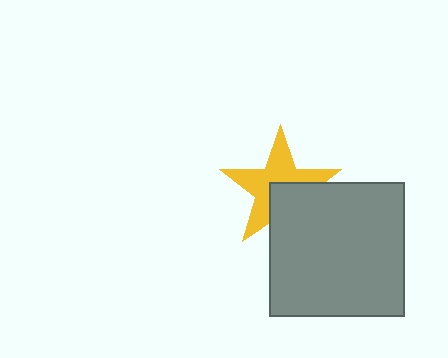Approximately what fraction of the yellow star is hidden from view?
Roughly 38% of the yellow star is hidden behind the gray square.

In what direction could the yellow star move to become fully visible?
The yellow star could move toward the upper-left. That would shift it out from behind the gray square entirely.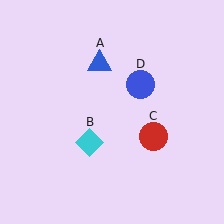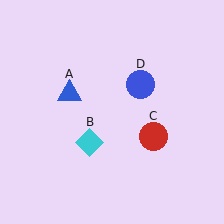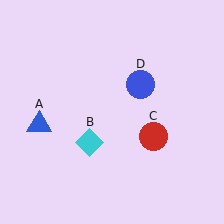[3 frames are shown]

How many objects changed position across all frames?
1 object changed position: blue triangle (object A).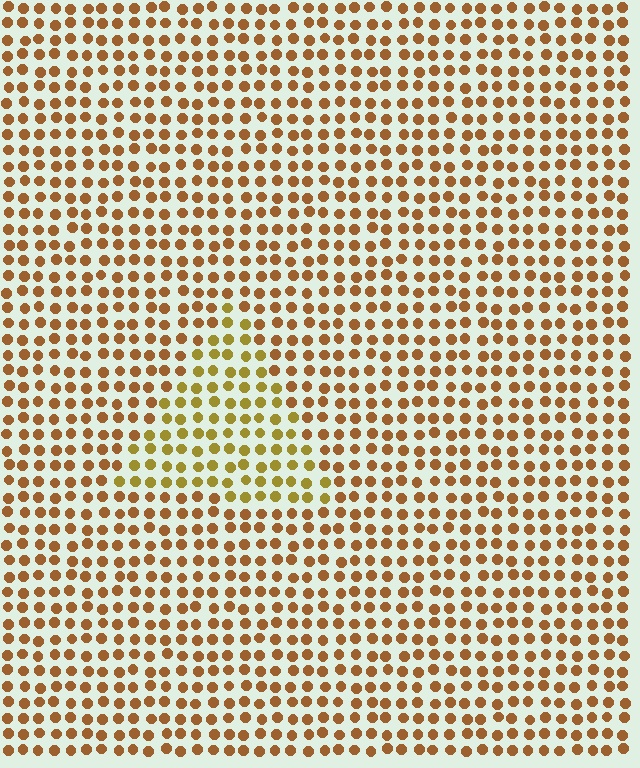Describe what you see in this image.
The image is filled with small brown elements in a uniform arrangement. A triangle-shaped region is visible where the elements are tinted to a slightly different hue, forming a subtle color boundary.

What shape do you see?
I see a triangle.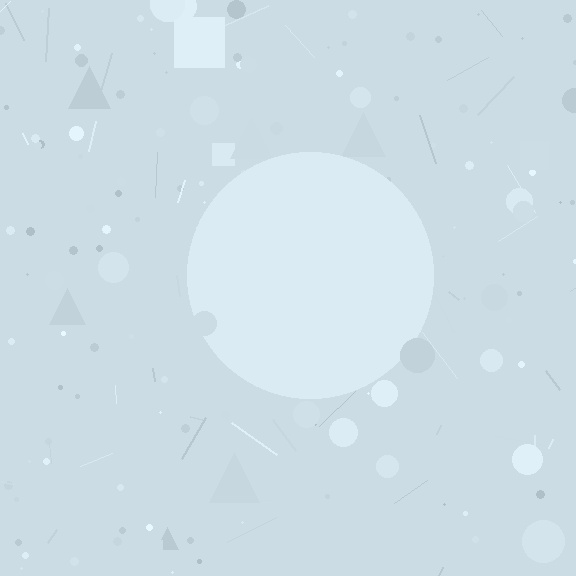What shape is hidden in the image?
A circle is hidden in the image.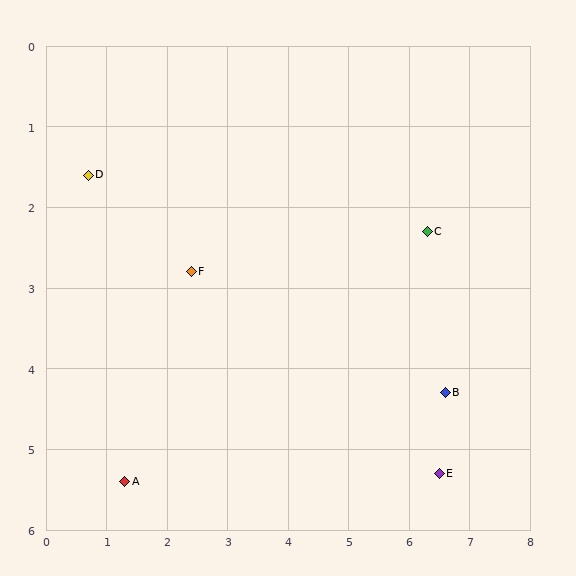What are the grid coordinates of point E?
Point E is at approximately (6.5, 5.3).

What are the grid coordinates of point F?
Point F is at approximately (2.4, 2.8).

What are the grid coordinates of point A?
Point A is at approximately (1.3, 5.4).